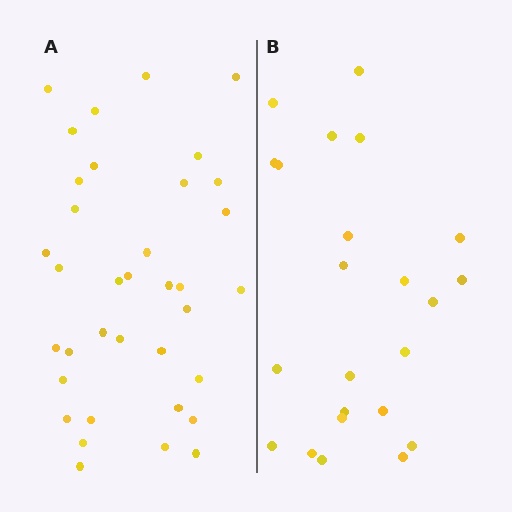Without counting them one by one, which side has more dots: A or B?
Region A (the left region) has more dots.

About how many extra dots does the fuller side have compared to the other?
Region A has approximately 15 more dots than region B.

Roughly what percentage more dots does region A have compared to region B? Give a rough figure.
About 55% more.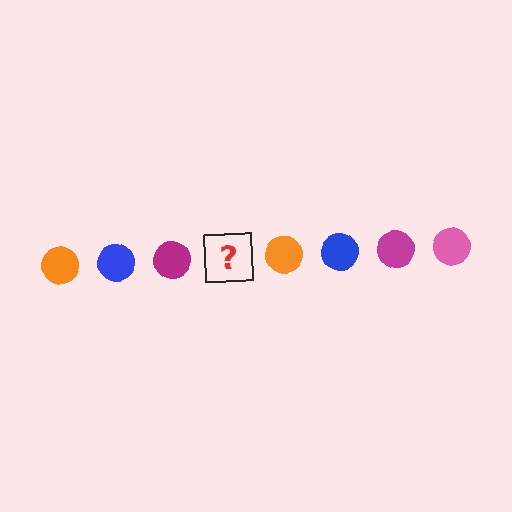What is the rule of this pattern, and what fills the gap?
The rule is that the pattern cycles through orange, blue, magenta, pink circles. The gap should be filled with a pink circle.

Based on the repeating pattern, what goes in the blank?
The blank should be a pink circle.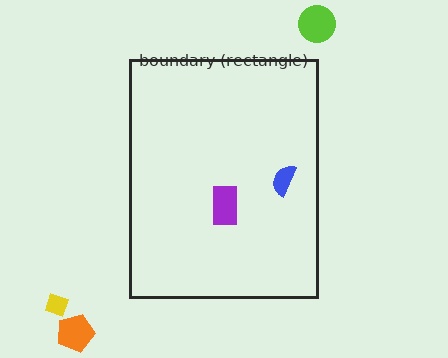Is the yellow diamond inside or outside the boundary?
Outside.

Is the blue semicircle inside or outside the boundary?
Inside.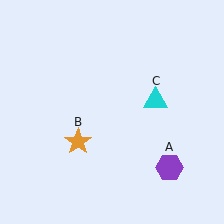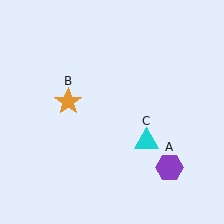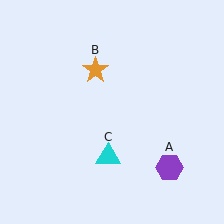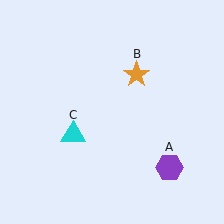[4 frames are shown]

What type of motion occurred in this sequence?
The orange star (object B), cyan triangle (object C) rotated clockwise around the center of the scene.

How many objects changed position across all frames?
2 objects changed position: orange star (object B), cyan triangle (object C).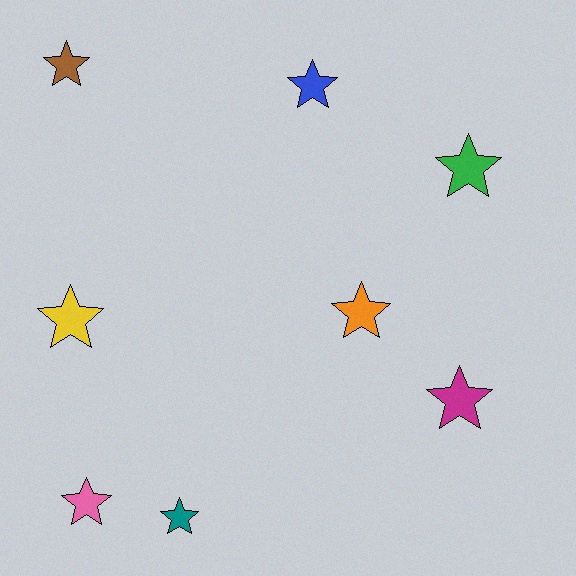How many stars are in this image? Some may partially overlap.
There are 8 stars.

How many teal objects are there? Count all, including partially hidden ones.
There is 1 teal object.